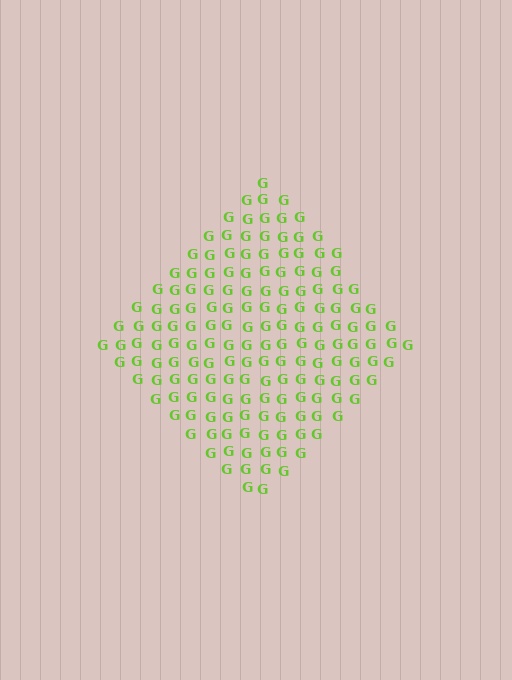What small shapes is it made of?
It is made of small letter G's.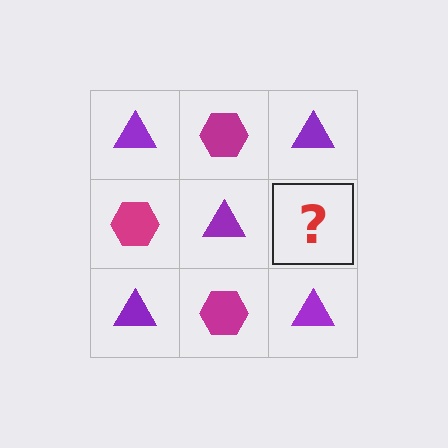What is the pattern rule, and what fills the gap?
The rule is that it alternates purple triangle and magenta hexagon in a checkerboard pattern. The gap should be filled with a magenta hexagon.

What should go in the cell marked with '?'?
The missing cell should contain a magenta hexagon.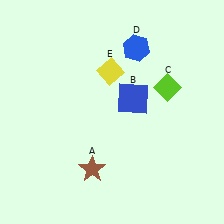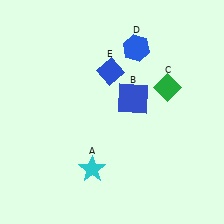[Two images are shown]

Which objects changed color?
A changed from brown to cyan. C changed from lime to green. E changed from yellow to blue.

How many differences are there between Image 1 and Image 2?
There are 3 differences between the two images.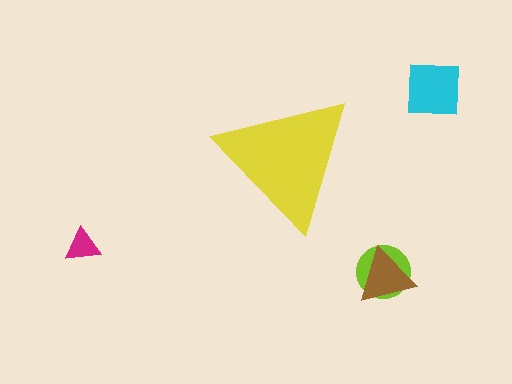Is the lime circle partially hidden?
No, the lime circle is fully visible.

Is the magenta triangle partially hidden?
No, the magenta triangle is fully visible.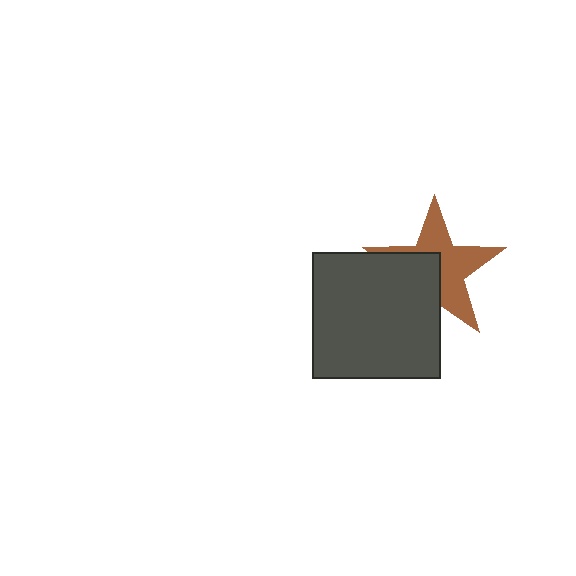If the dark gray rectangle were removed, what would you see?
You would see the complete brown star.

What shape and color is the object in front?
The object in front is a dark gray rectangle.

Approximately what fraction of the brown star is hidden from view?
Roughly 43% of the brown star is hidden behind the dark gray rectangle.